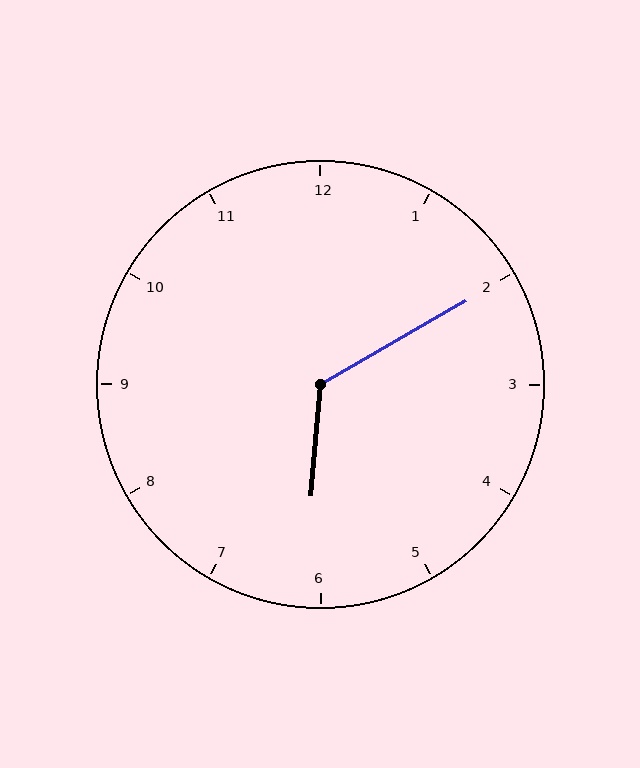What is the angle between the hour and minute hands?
Approximately 125 degrees.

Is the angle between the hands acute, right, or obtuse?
It is obtuse.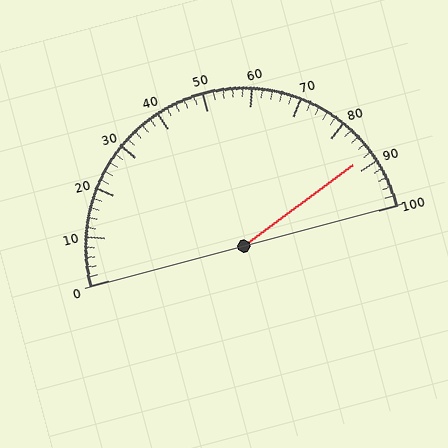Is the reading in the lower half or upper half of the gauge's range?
The reading is in the upper half of the range (0 to 100).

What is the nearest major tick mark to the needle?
The nearest major tick mark is 90.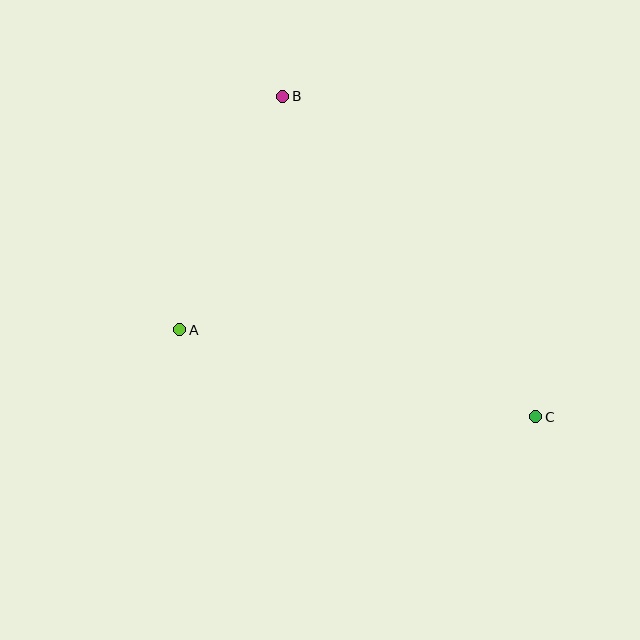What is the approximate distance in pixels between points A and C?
The distance between A and C is approximately 366 pixels.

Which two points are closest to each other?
Points A and B are closest to each other.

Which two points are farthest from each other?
Points B and C are farthest from each other.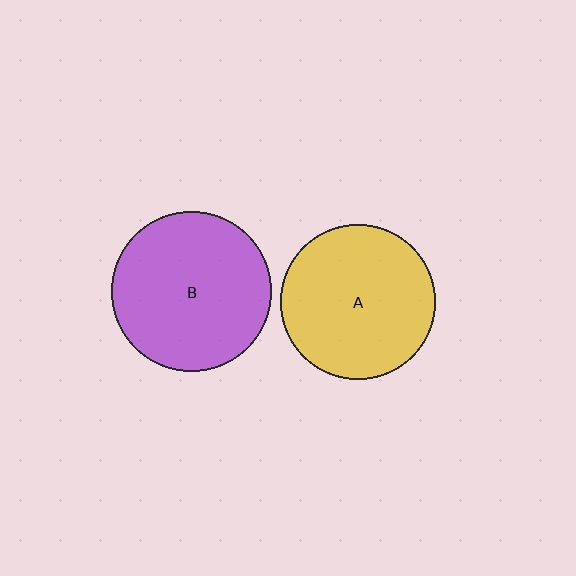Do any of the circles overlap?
No, none of the circles overlap.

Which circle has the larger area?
Circle B (purple).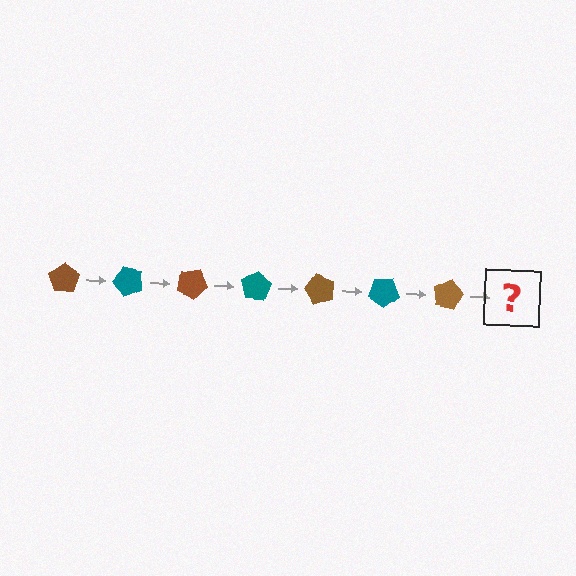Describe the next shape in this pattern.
It should be a teal pentagon, rotated 350 degrees from the start.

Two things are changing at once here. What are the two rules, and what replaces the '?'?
The two rules are that it rotates 50 degrees each step and the color cycles through brown and teal. The '?' should be a teal pentagon, rotated 350 degrees from the start.